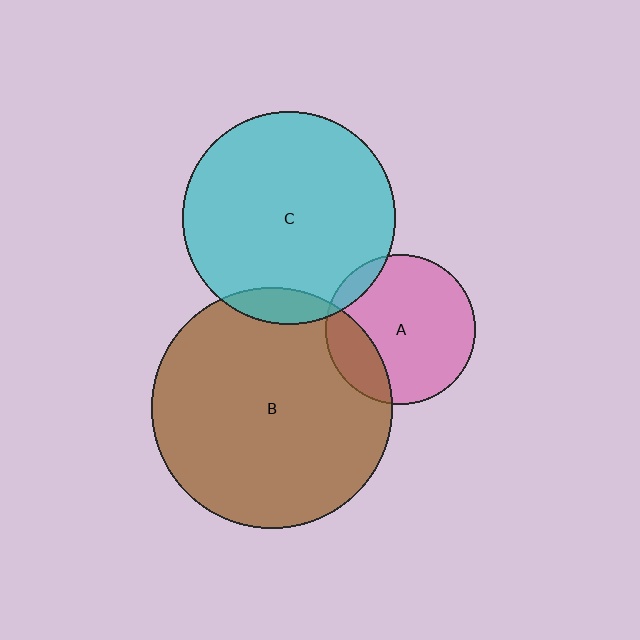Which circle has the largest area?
Circle B (brown).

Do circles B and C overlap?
Yes.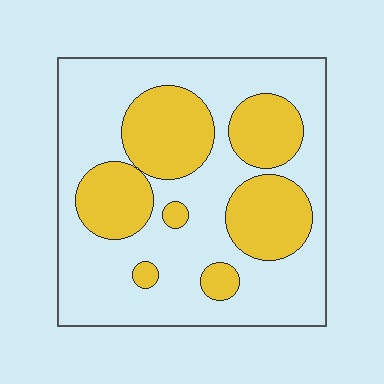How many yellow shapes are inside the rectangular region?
7.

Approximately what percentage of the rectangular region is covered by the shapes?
Approximately 35%.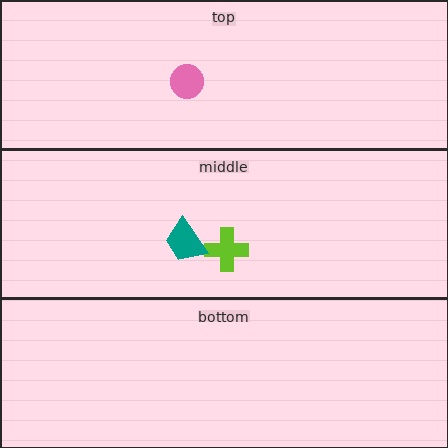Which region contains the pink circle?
The top region.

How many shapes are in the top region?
1.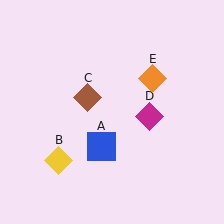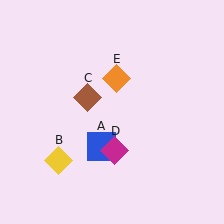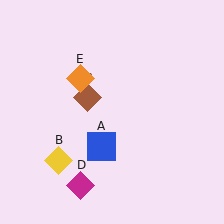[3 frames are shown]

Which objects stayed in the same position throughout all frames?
Blue square (object A) and yellow diamond (object B) and brown diamond (object C) remained stationary.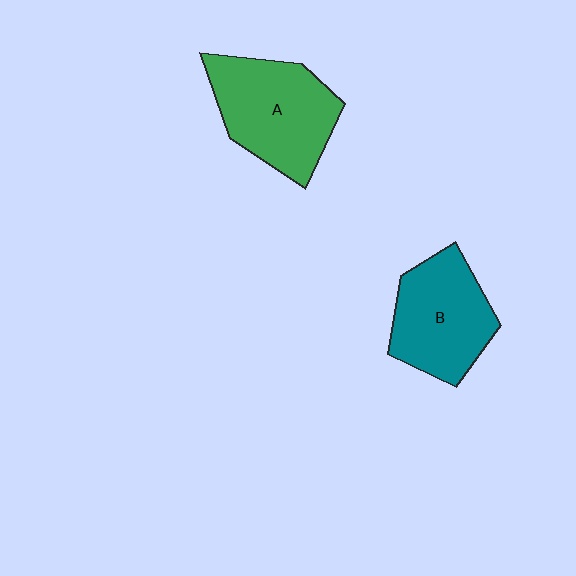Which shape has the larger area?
Shape A (green).